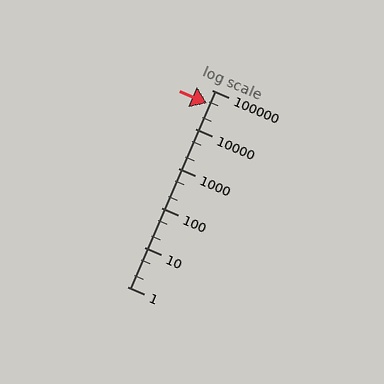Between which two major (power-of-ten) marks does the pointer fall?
The pointer is between 10000 and 100000.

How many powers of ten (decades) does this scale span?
The scale spans 5 decades, from 1 to 100000.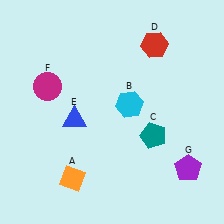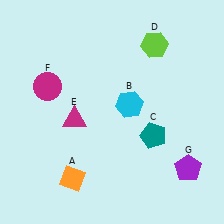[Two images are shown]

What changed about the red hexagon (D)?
In Image 1, D is red. In Image 2, it changed to lime.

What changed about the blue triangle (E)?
In Image 1, E is blue. In Image 2, it changed to magenta.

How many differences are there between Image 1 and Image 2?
There are 2 differences between the two images.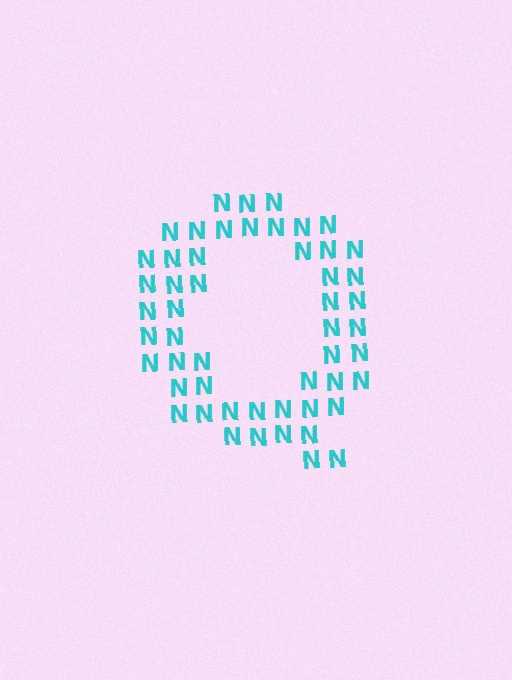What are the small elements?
The small elements are letter N's.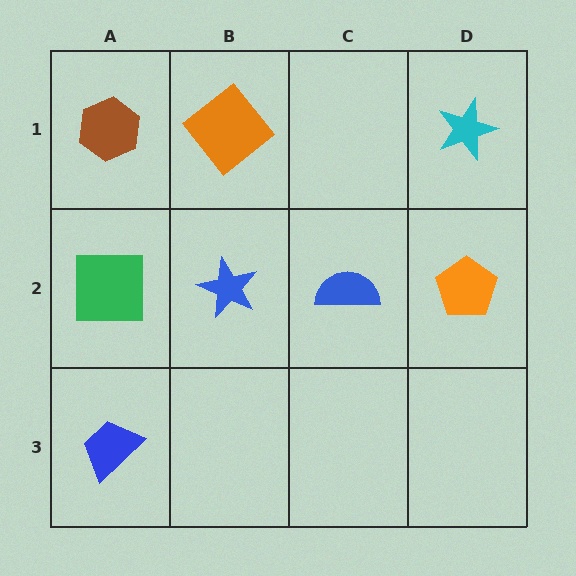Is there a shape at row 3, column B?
No, that cell is empty.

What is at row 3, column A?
A blue trapezoid.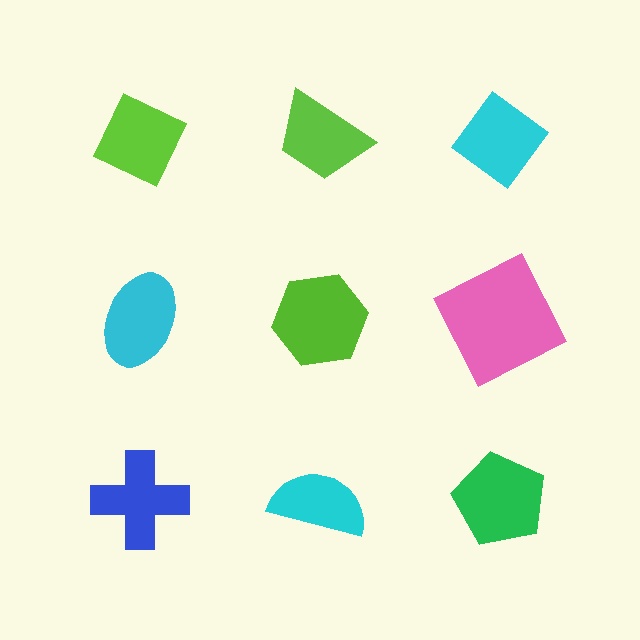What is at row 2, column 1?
A cyan ellipse.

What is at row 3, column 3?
A green pentagon.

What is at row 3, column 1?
A blue cross.